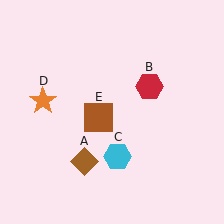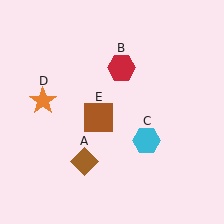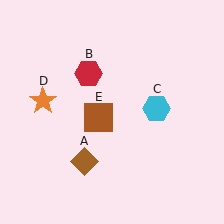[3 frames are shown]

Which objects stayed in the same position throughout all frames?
Brown diamond (object A) and orange star (object D) and brown square (object E) remained stationary.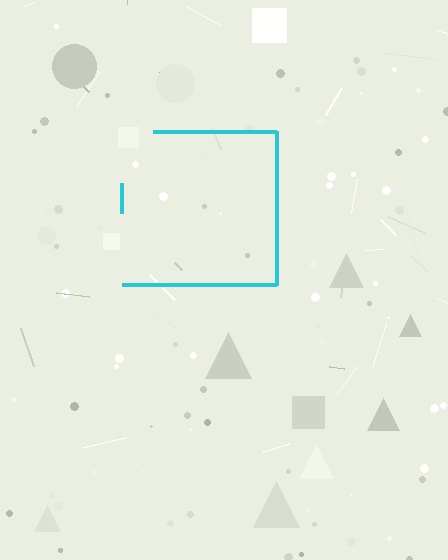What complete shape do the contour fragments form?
The contour fragments form a square.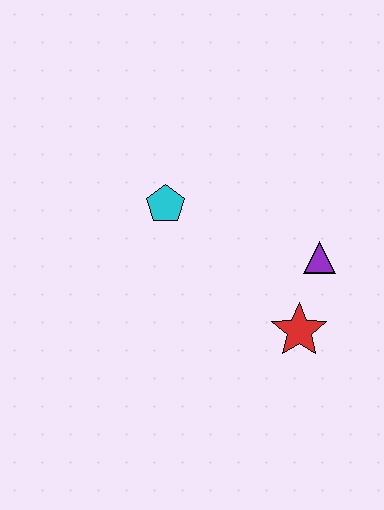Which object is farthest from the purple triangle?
The cyan pentagon is farthest from the purple triangle.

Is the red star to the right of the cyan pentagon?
Yes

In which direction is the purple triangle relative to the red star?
The purple triangle is above the red star.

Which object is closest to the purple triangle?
The red star is closest to the purple triangle.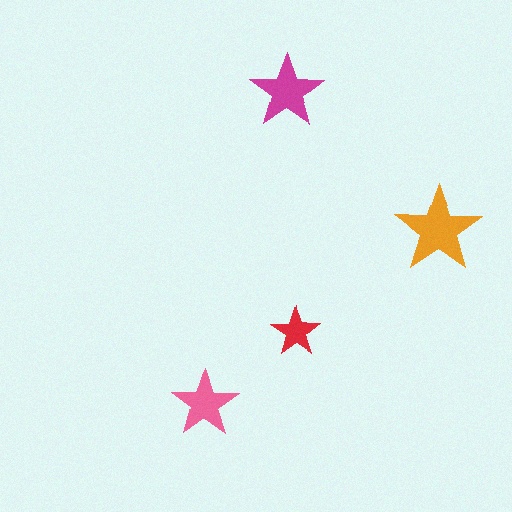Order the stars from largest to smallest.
the orange one, the magenta one, the pink one, the red one.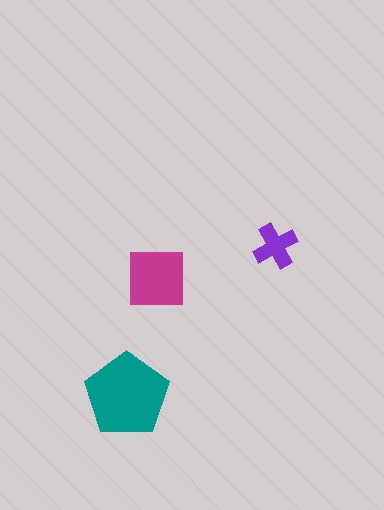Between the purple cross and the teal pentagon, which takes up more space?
The teal pentagon.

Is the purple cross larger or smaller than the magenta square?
Smaller.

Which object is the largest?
The teal pentagon.